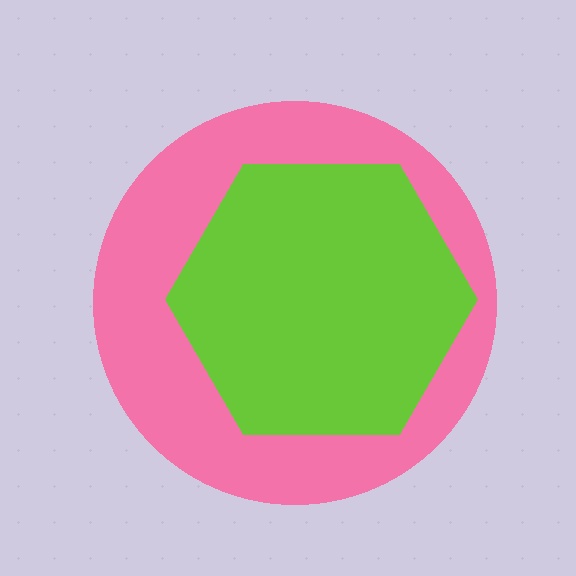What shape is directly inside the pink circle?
The lime hexagon.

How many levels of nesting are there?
2.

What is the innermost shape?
The lime hexagon.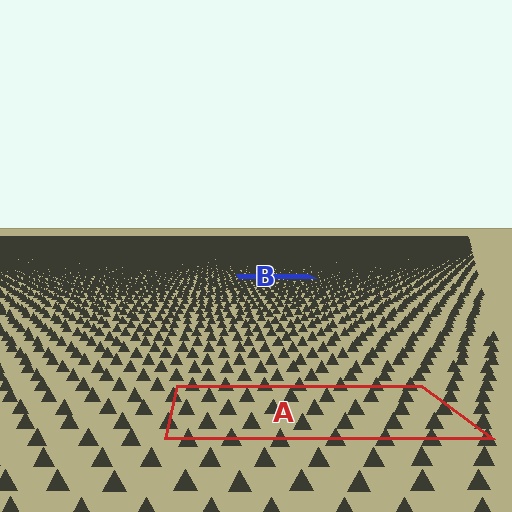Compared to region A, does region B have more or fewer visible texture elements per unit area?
Region B has more texture elements per unit area — they are packed more densely because it is farther away.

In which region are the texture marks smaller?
The texture marks are smaller in region B, because it is farther away.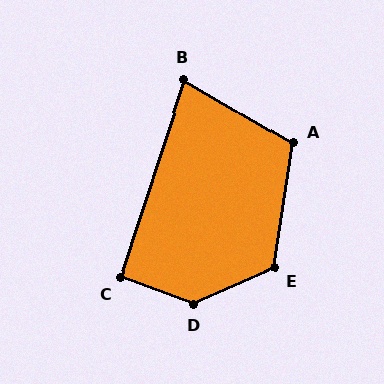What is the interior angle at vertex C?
Approximately 92 degrees (approximately right).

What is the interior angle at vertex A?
Approximately 112 degrees (obtuse).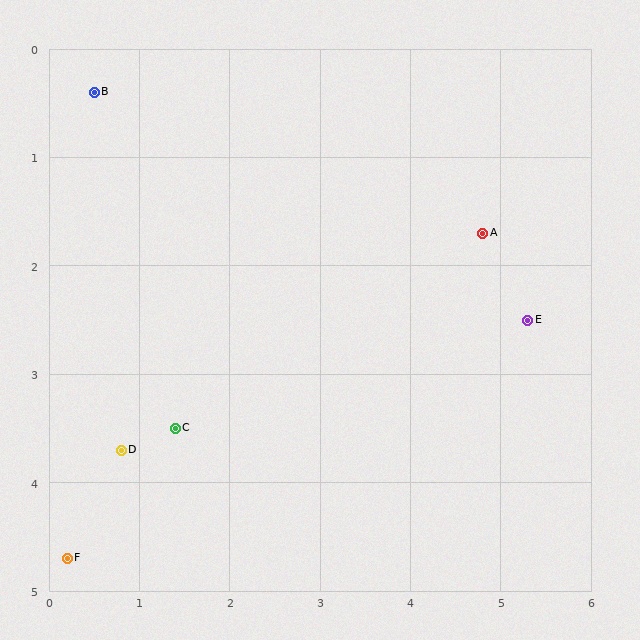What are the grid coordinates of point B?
Point B is at approximately (0.5, 0.4).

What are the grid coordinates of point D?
Point D is at approximately (0.8, 3.7).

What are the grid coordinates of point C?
Point C is at approximately (1.4, 3.5).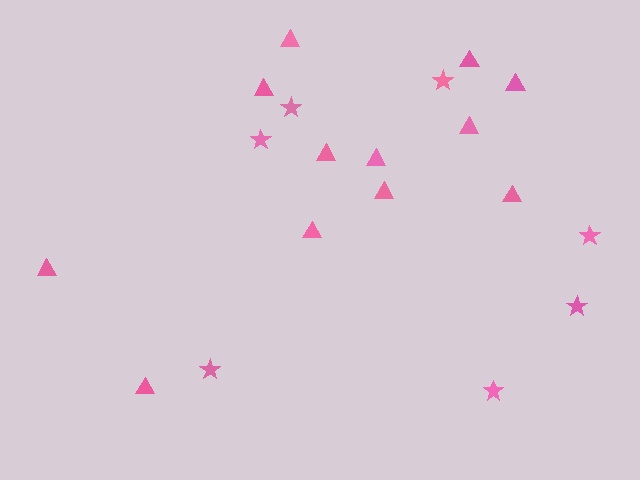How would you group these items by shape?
There are 2 groups: one group of triangles (12) and one group of stars (7).